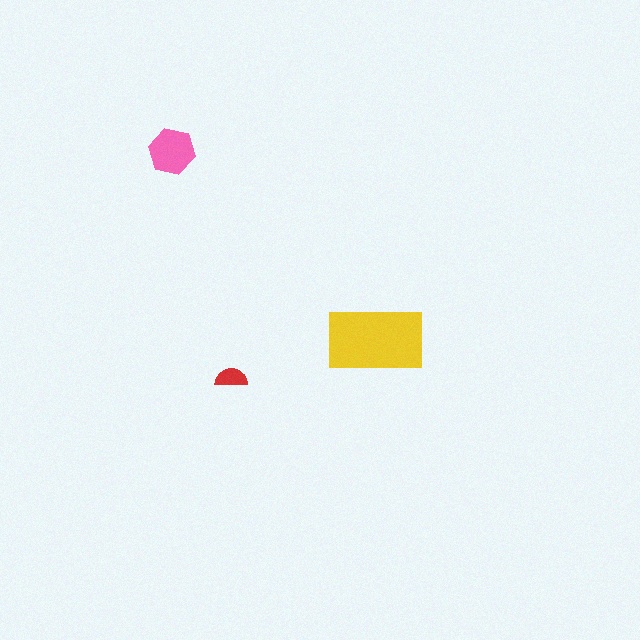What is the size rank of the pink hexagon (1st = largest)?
2nd.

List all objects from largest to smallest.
The yellow rectangle, the pink hexagon, the red semicircle.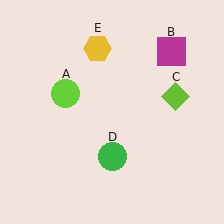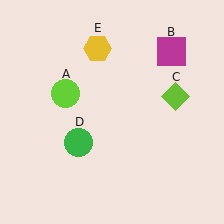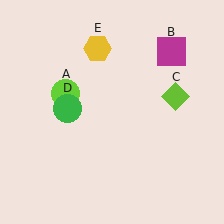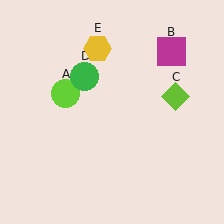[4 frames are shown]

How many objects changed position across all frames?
1 object changed position: green circle (object D).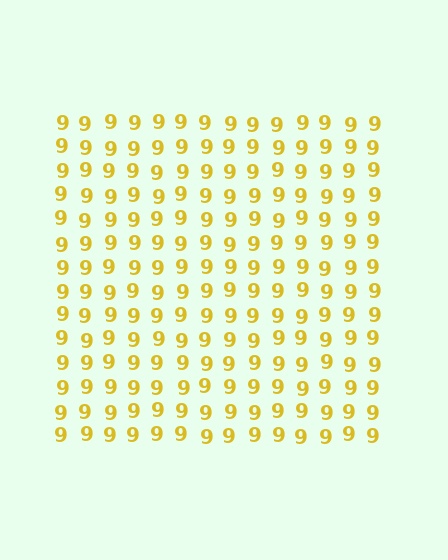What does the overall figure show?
The overall figure shows a square.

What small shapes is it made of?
It is made of small digit 9's.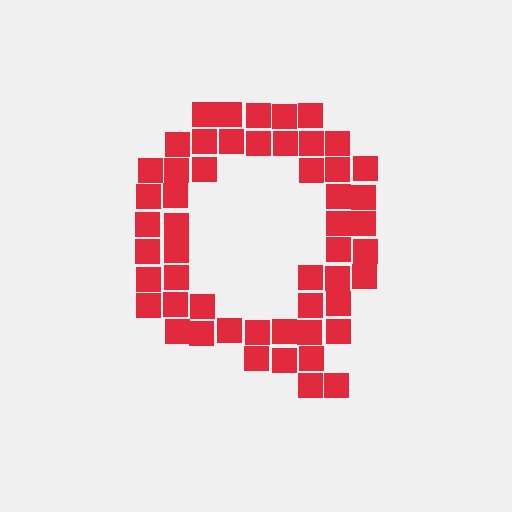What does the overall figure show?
The overall figure shows the letter Q.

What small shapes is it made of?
It is made of small squares.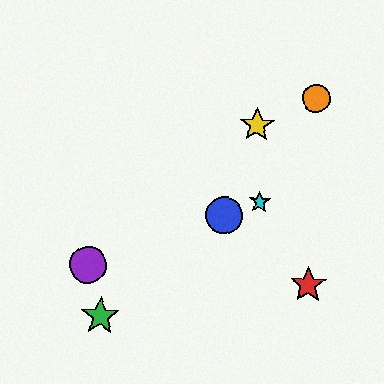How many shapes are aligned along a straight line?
3 shapes (the blue circle, the purple circle, the cyan star) are aligned along a straight line.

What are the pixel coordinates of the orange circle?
The orange circle is at (317, 98).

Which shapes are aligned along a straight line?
The blue circle, the purple circle, the cyan star are aligned along a straight line.